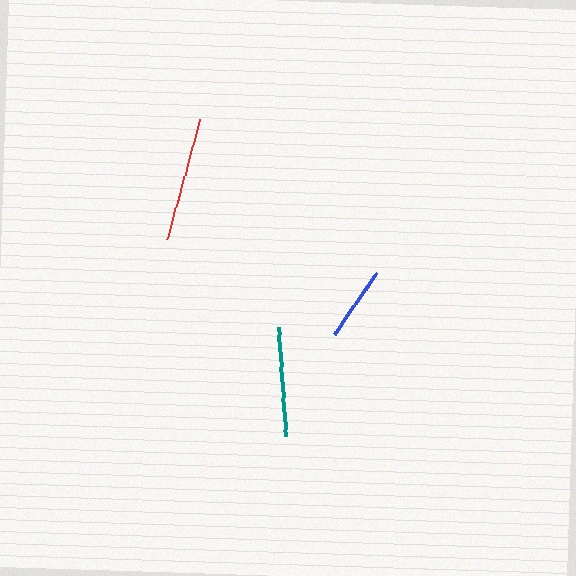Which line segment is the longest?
The red line is the longest at approximately 124 pixels.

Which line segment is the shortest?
The blue line is the shortest at approximately 75 pixels.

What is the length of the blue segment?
The blue segment is approximately 75 pixels long.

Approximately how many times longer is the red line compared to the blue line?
The red line is approximately 1.7 times the length of the blue line.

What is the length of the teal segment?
The teal segment is approximately 110 pixels long.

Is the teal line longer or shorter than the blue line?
The teal line is longer than the blue line.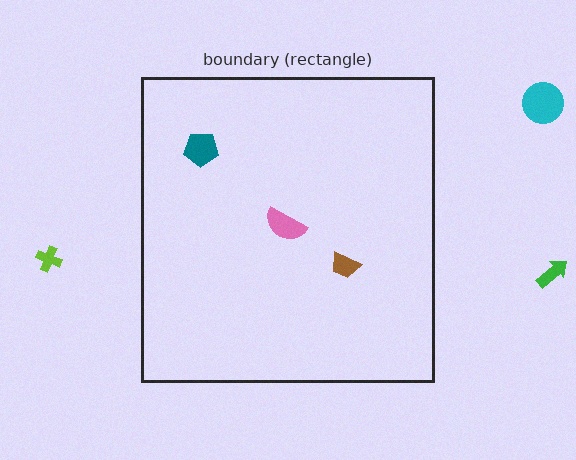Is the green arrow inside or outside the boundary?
Outside.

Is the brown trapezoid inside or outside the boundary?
Inside.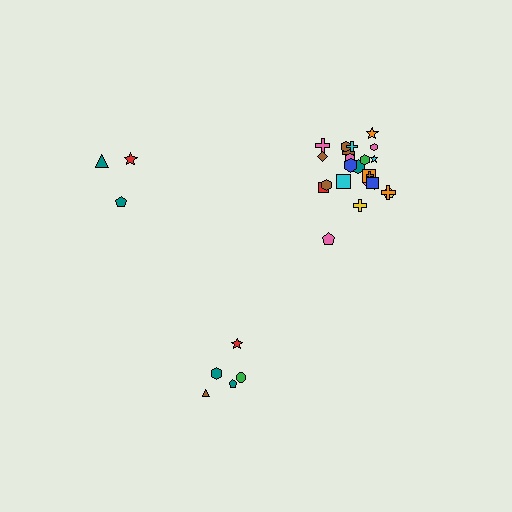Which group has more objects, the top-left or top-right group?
The top-right group.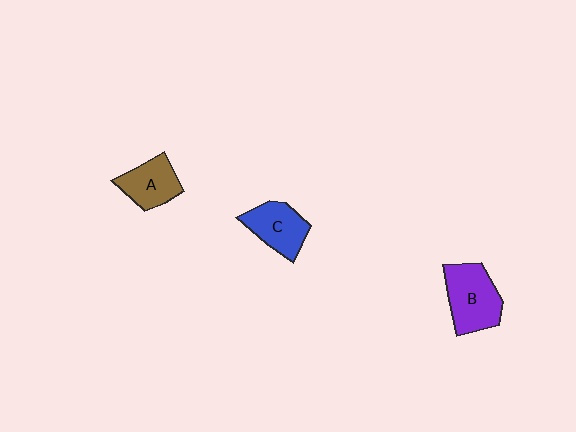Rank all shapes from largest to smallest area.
From largest to smallest: B (purple), C (blue), A (brown).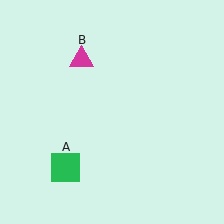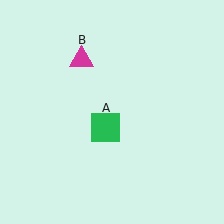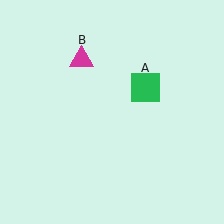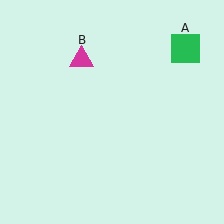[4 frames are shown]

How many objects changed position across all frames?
1 object changed position: green square (object A).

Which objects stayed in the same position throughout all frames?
Magenta triangle (object B) remained stationary.